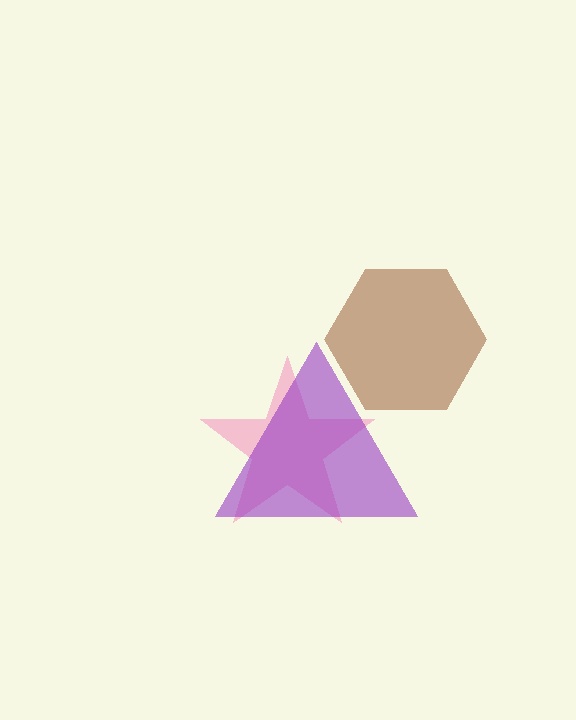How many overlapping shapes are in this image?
There are 3 overlapping shapes in the image.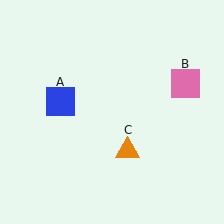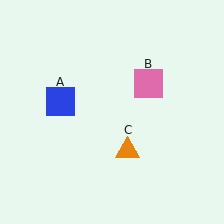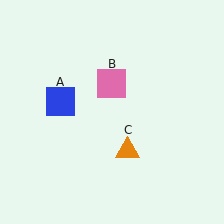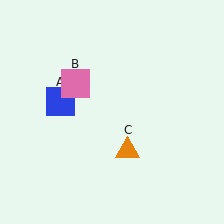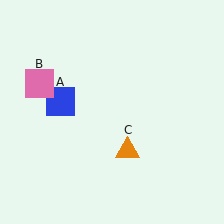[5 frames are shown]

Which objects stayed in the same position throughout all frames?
Blue square (object A) and orange triangle (object C) remained stationary.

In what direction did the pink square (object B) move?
The pink square (object B) moved left.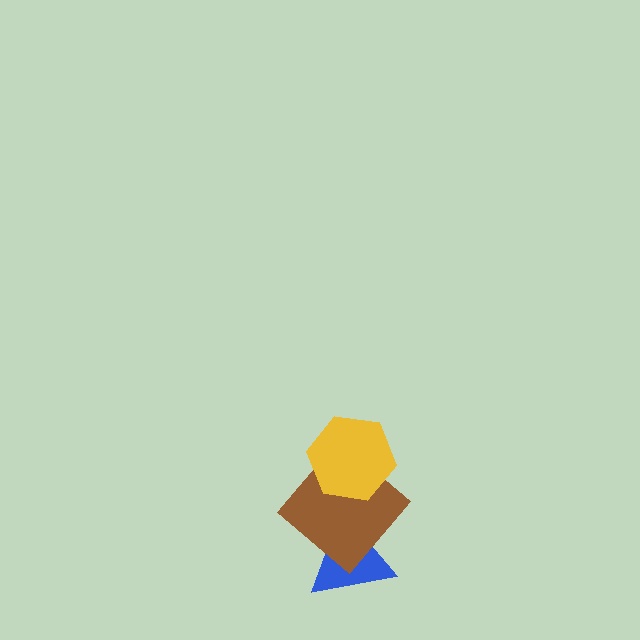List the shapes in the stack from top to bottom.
From top to bottom: the yellow hexagon, the brown diamond, the blue triangle.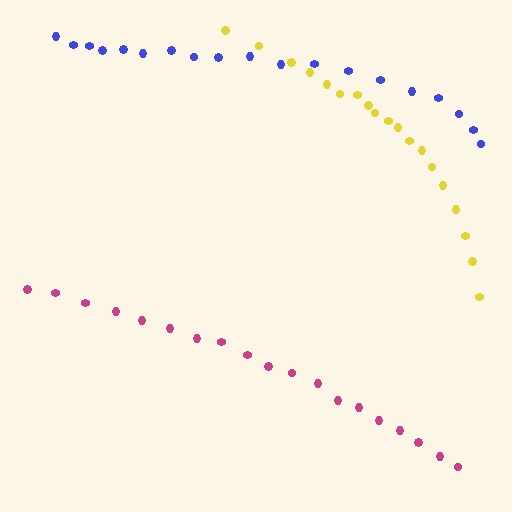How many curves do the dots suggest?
There are 3 distinct paths.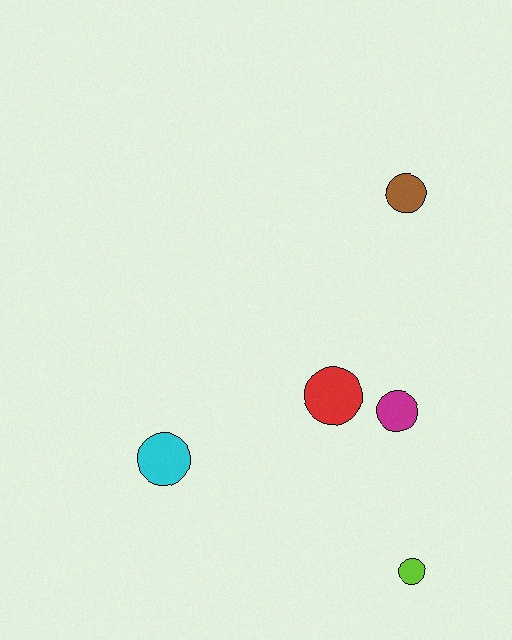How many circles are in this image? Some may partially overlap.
There are 5 circles.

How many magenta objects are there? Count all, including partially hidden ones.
There is 1 magenta object.